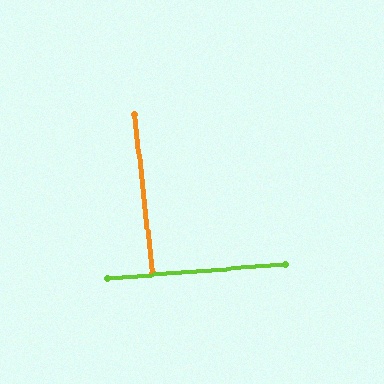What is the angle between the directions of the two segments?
Approximately 88 degrees.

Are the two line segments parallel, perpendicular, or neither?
Perpendicular — they meet at approximately 88°.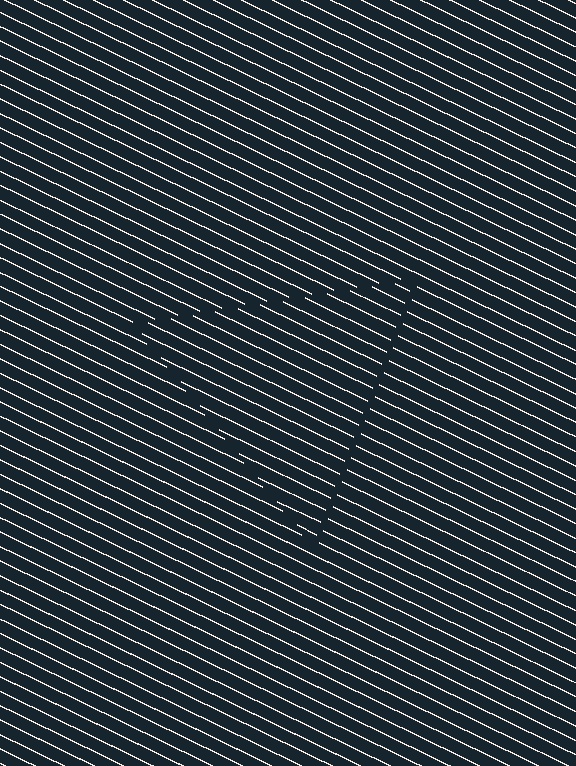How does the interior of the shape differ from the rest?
The interior of the shape contains the same grating, shifted by half a period — the contour is defined by the phase discontinuity where line-ends from the inner and outer gratings abut.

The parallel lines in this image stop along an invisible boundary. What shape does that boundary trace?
An illusory triangle. The interior of the shape contains the same grating, shifted by half a period — the contour is defined by the phase discontinuity where line-ends from the inner and outer gratings abut.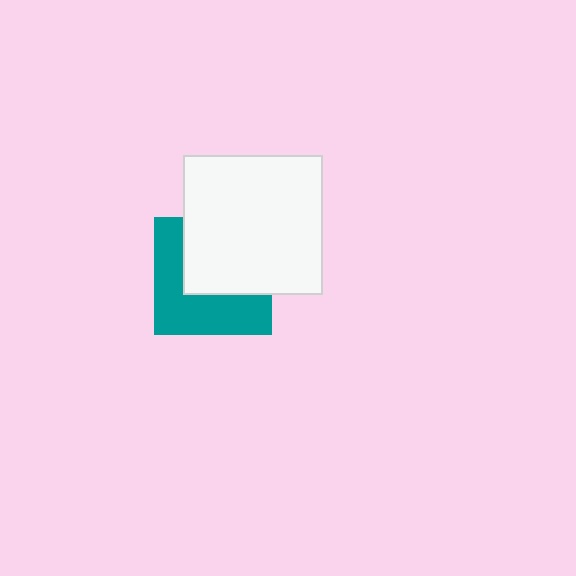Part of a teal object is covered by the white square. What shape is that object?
It is a square.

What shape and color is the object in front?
The object in front is a white square.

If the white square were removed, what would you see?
You would see the complete teal square.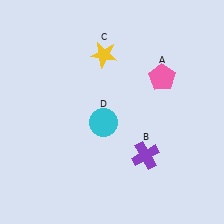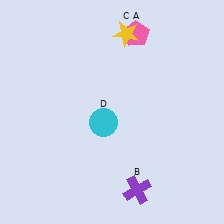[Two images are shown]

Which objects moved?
The objects that moved are: the pink pentagon (A), the purple cross (B), the yellow star (C).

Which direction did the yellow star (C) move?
The yellow star (C) moved right.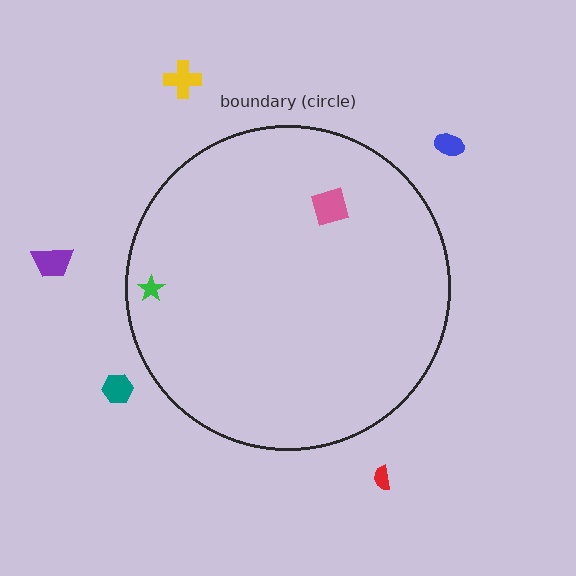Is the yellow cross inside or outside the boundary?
Outside.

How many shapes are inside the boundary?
2 inside, 5 outside.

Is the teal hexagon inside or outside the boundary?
Outside.